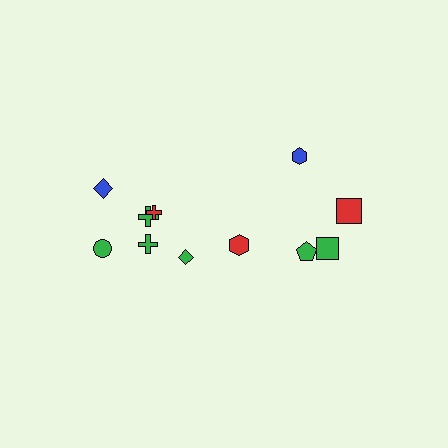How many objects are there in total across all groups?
There are 11 objects.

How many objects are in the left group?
There are 7 objects.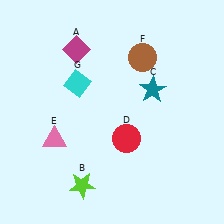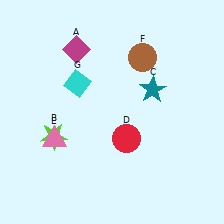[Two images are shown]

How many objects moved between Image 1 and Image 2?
1 object moved between the two images.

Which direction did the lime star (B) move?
The lime star (B) moved up.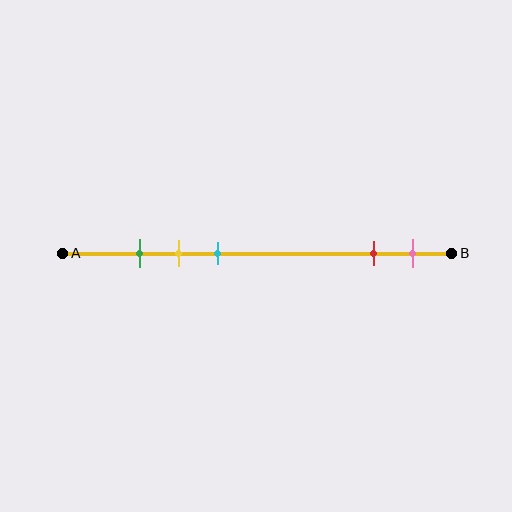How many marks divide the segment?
There are 5 marks dividing the segment.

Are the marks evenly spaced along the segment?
No, the marks are not evenly spaced.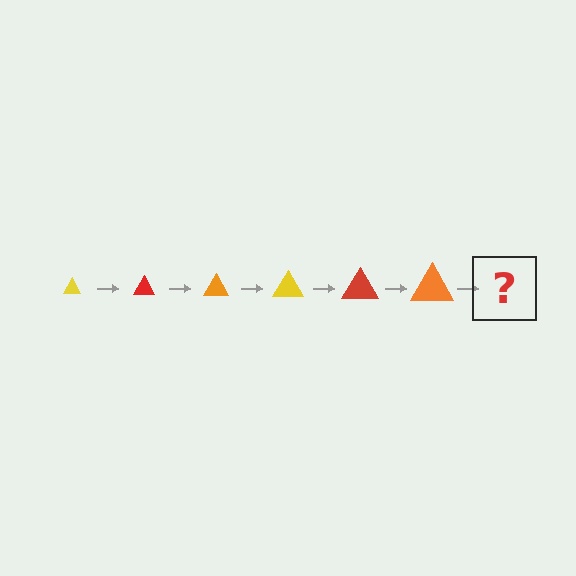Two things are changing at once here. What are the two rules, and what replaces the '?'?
The two rules are that the triangle grows larger each step and the color cycles through yellow, red, and orange. The '?' should be a yellow triangle, larger than the previous one.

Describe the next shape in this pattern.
It should be a yellow triangle, larger than the previous one.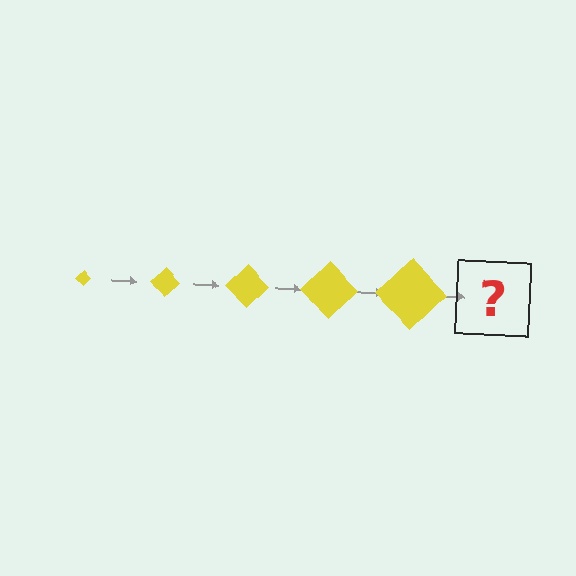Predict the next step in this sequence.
The next step is a yellow diamond, larger than the previous one.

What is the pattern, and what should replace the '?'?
The pattern is that the diamond gets progressively larger each step. The '?' should be a yellow diamond, larger than the previous one.